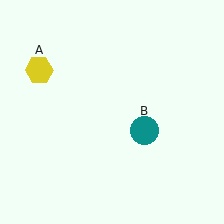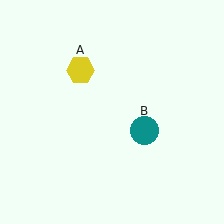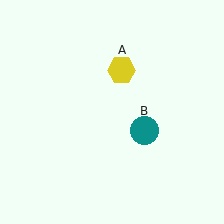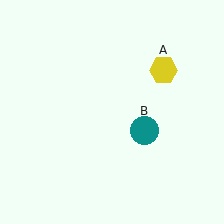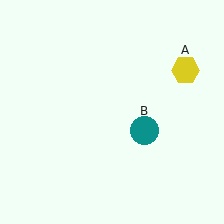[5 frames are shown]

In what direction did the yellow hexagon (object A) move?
The yellow hexagon (object A) moved right.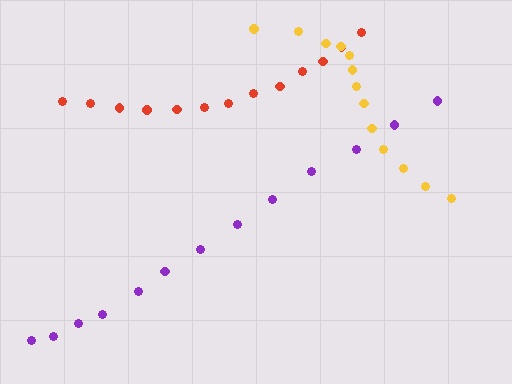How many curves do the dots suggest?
There are 3 distinct paths.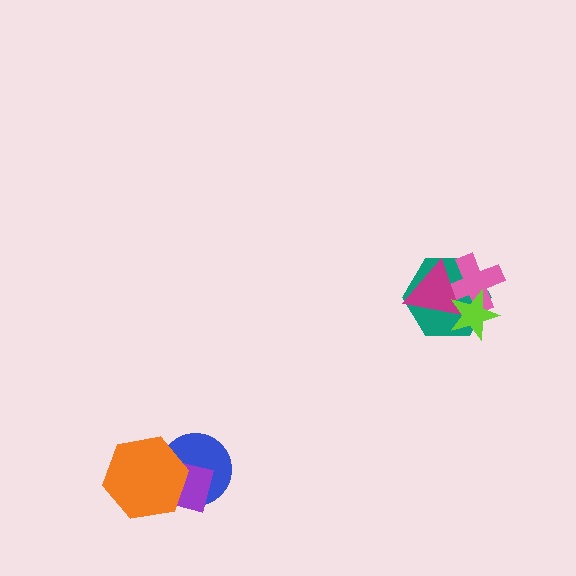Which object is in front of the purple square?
The orange hexagon is in front of the purple square.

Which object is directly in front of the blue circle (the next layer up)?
The purple square is directly in front of the blue circle.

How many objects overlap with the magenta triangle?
3 objects overlap with the magenta triangle.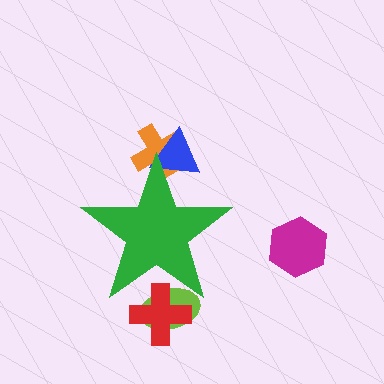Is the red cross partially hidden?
Yes, the red cross is partially hidden behind the green star.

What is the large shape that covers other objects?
A green star.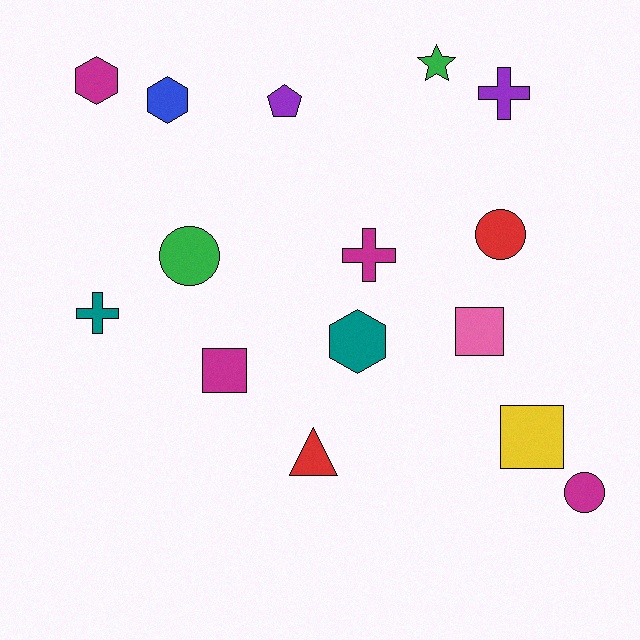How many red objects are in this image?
There are 2 red objects.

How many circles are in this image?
There are 3 circles.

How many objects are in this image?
There are 15 objects.